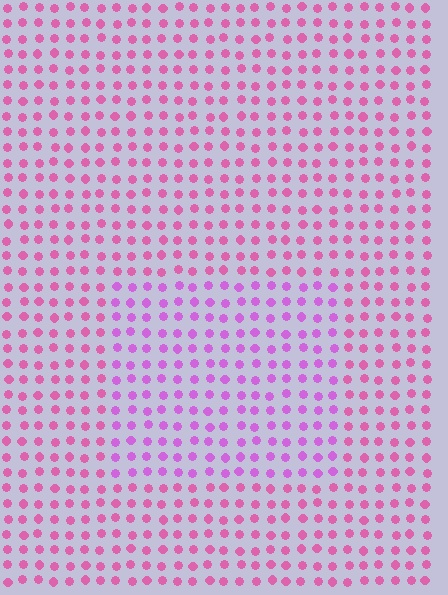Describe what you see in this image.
The image is filled with small pink elements in a uniform arrangement. A rectangle-shaped region is visible where the elements are tinted to a slightly different hue, forming a subtle color boundary.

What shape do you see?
I see a rectangle.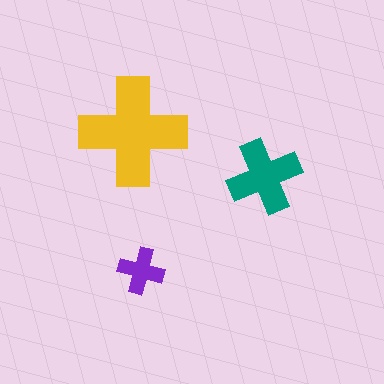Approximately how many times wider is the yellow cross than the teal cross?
About 1.5 times wider.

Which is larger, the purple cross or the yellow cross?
The yellow one.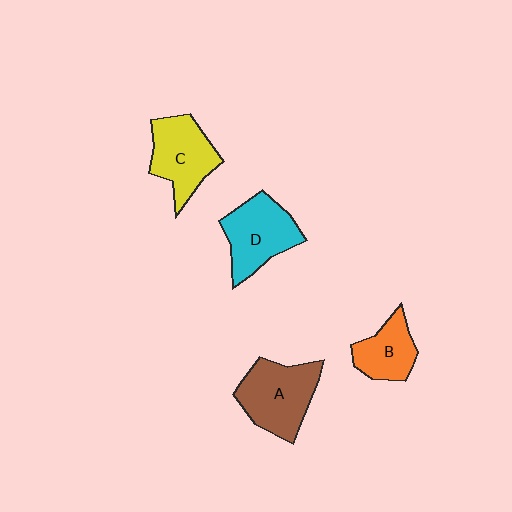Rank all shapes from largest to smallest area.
From largest to smallest: A (brown), D (cyan), C (yellow), B (orange).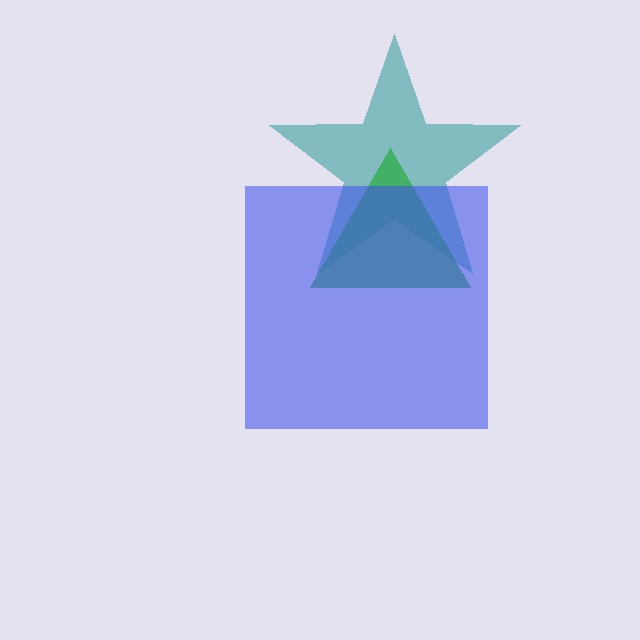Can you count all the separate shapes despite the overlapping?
Yes, there are 3 separate shapes.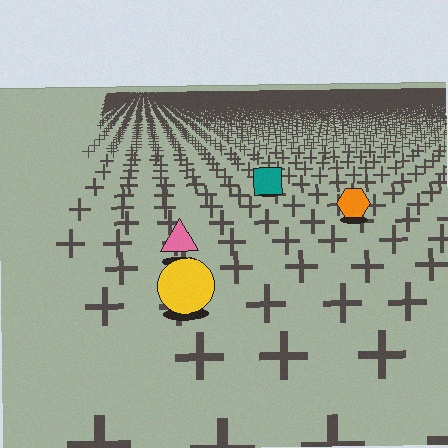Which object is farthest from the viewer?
The teal square is farthest from the viewer. It appears smaller and the ground texture around it is denser.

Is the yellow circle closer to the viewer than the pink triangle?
Yes. The yellow circle is closer — you can tell from the texture gradient: the ground texture is coarser near it.